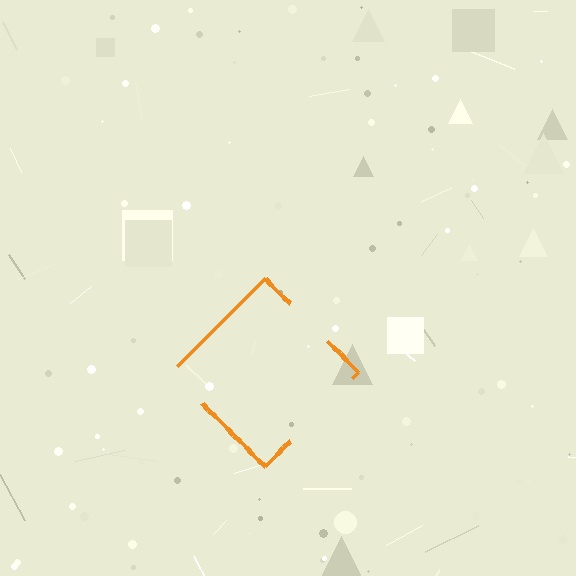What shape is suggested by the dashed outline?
The dashed outline suggests a diamond.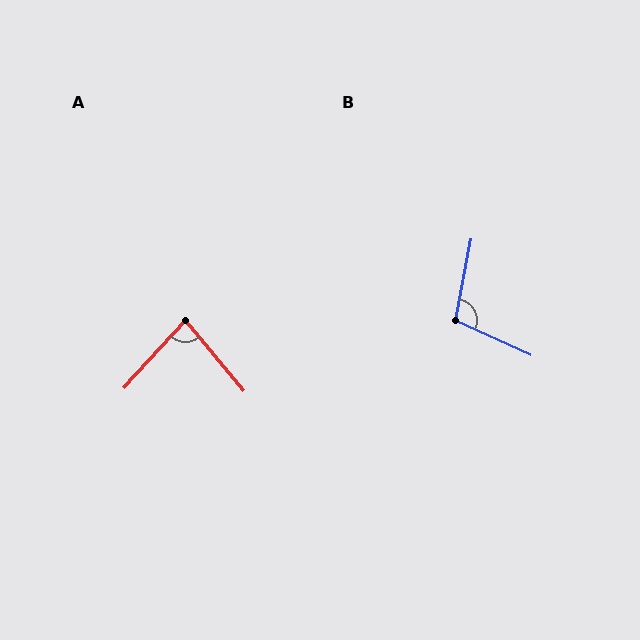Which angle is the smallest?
A, at approximately 82 degrees.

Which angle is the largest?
B, at approximately 103 degrees.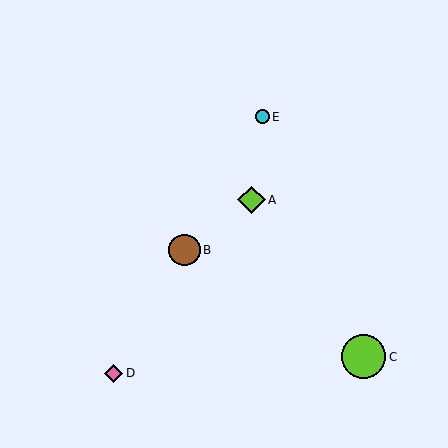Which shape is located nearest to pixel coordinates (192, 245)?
The brown circle (labeled B) at (185, 250) is nearest to that location.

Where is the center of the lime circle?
The center of the lime circle is at (364, 357).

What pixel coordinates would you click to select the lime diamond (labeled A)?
Click at (252, 200) to select the lime diamond A.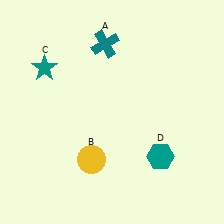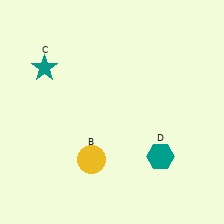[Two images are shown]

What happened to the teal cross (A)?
The teal cross (A) was removed in Image 2. It was in the top-left area of Image 1.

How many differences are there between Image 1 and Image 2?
There is 1 difference between the two images.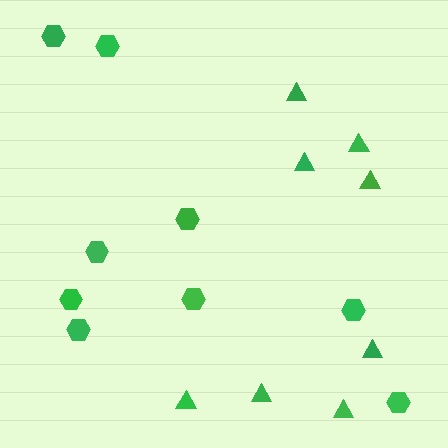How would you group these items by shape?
There are 2 groups: one group of triangles (8) and one group of hexagons (9).